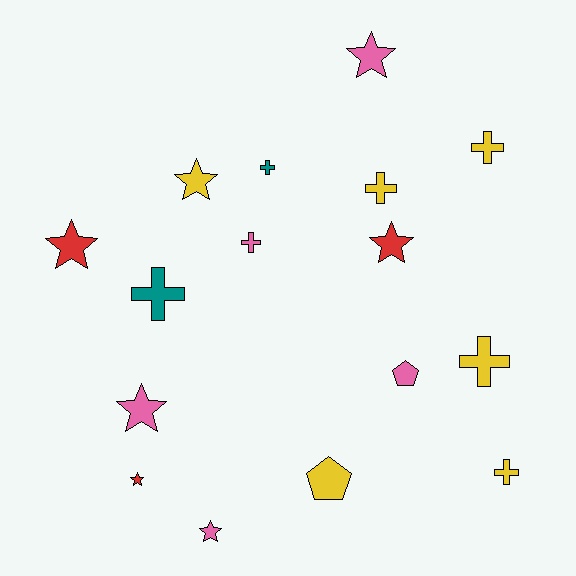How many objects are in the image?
There are 16 objects.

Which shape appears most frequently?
Cross, with 7 objects.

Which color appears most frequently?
Yellow, with 6 objects.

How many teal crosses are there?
There are 2 teal crosses.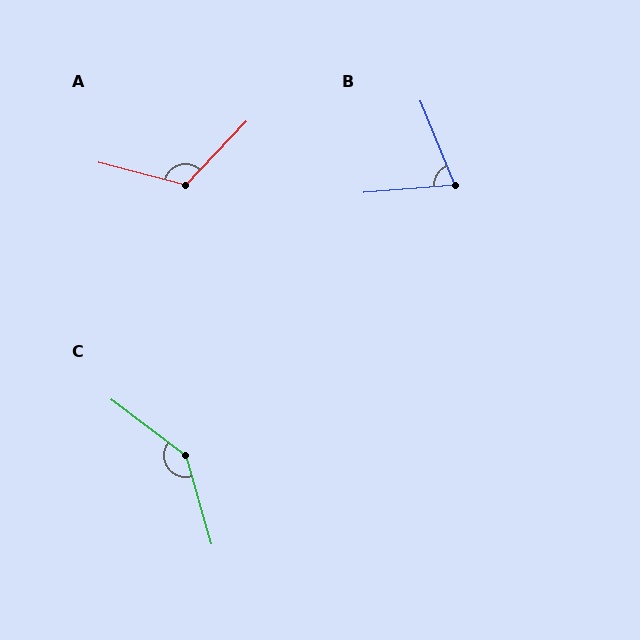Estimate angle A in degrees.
Approximately 119 degrees.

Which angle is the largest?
C, at approximately 143 degrees.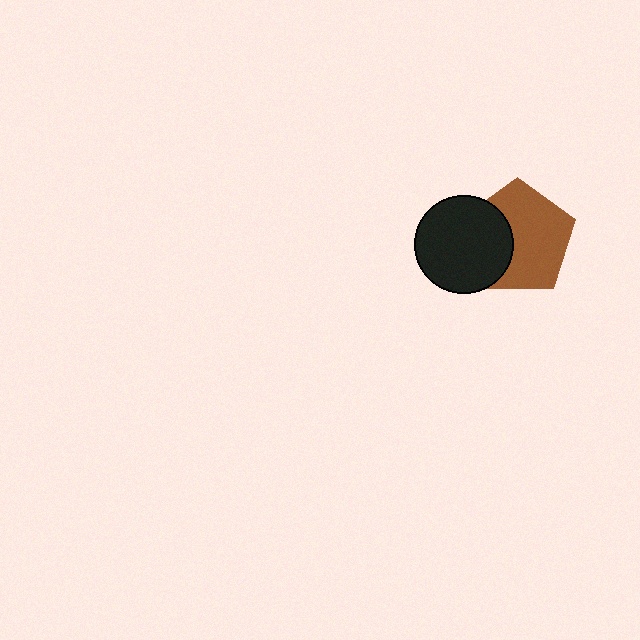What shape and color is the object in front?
The object in front is a black circle.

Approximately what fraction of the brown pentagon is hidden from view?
Roughly 34% of the brown pentagon is hidden behind the black circle.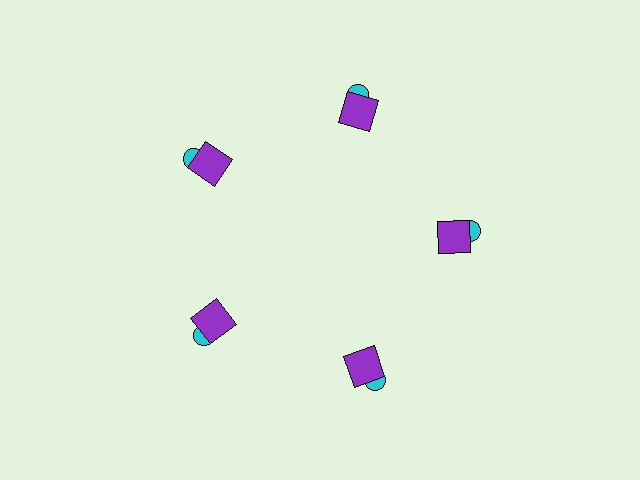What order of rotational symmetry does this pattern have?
This pattern has 5-fold rotational symmetry.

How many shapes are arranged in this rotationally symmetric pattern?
There are 10 shapes, arranged in 5 groups of 2.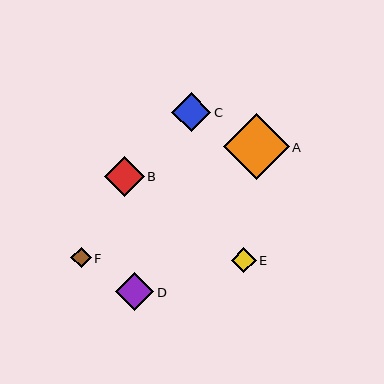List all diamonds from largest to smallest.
From largest to smallest: A, B, C, D, E, F.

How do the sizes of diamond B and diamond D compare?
Diamond B and diamond D are approximately the same size.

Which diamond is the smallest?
Diamond F is the smallest with a size of approximately 20 pixels.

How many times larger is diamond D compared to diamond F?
Diamond D is approximately 1.9 times the size of diamond F.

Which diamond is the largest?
Diamond A is the largest with a size of approximately 66 pixels.